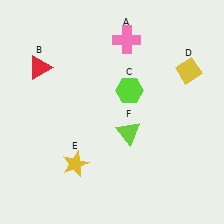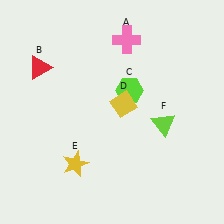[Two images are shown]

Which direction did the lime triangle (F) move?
The lime triangle (F) moved right.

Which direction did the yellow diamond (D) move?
The yellow diamond (D) moved left.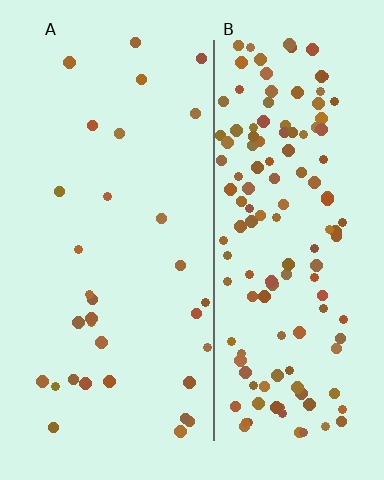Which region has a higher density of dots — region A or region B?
B (the right).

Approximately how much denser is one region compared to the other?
Approximately 4.5× — region B over region A.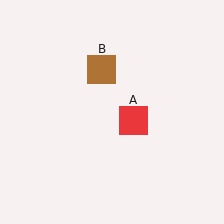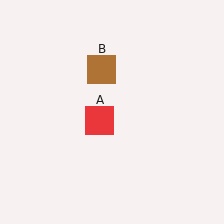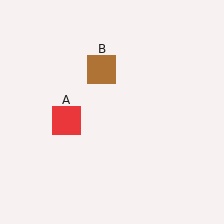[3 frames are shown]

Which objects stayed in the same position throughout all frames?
Brown square (object B) remained stationary.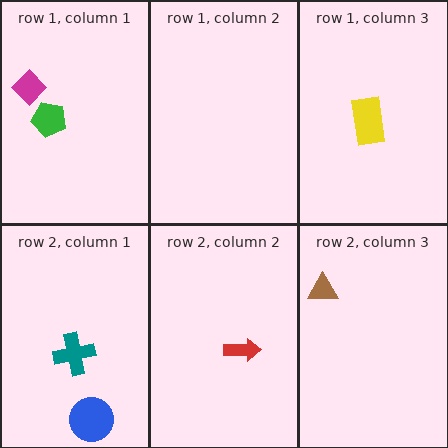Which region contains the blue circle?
The row 2, column 1 region.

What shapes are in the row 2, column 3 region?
The brown triangle.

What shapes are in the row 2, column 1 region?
The blue circle, the teal cross.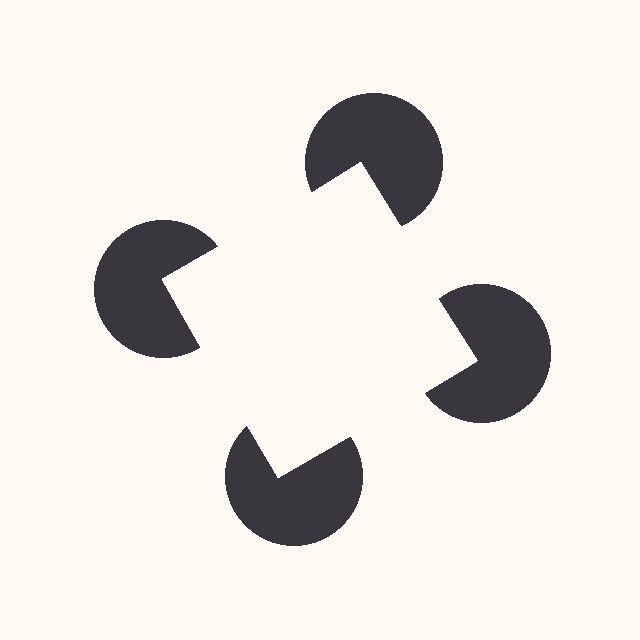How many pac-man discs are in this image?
There are 4 — one at each vertex of the illusory square.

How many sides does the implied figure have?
4 sides.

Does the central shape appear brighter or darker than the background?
It typically appears slightly brighter than the background, even though no actual brightness change is drawn.